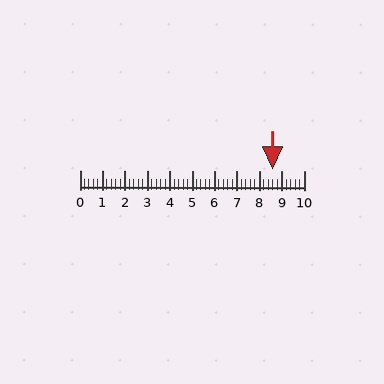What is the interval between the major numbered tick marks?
The major tick marks are spaced 1 units apart.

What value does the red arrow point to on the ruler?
The red arrow points to approximately 8.6.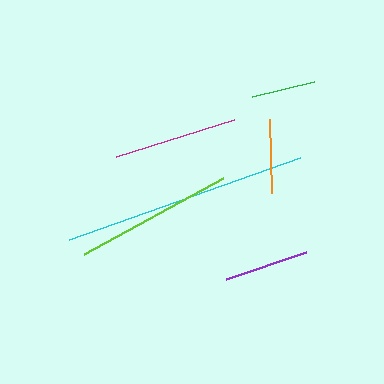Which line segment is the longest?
The cyan line is the longest at approximately 245 pixels.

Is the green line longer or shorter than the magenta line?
The magenta line is longer than the green line.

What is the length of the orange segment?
The orange segment is approximately 74 pixels long.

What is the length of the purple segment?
The purple segment is approximately 85 pixels long.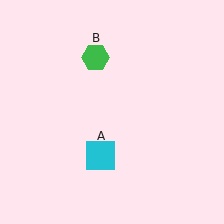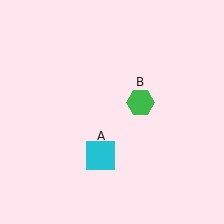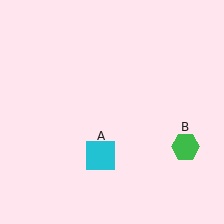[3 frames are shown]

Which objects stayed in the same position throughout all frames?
Cyan square (object A) remained stationary.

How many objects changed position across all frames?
1 object changed position: green hexagon (object B).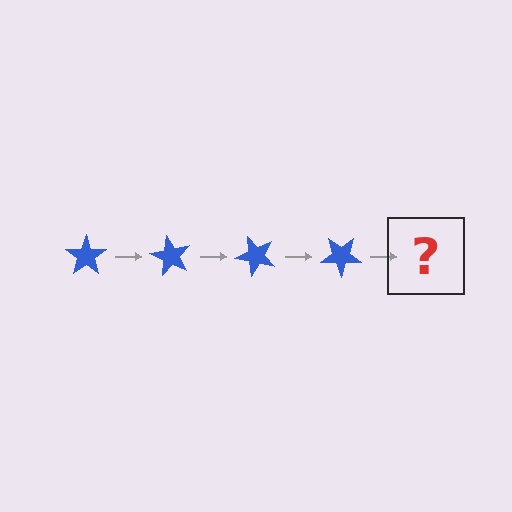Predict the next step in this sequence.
The next step is a blue star rotated 240 degrees.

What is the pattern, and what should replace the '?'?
The pattern is that the star rotates 60 degrees each step. The '?' should be a blue star rotated 240 degrees.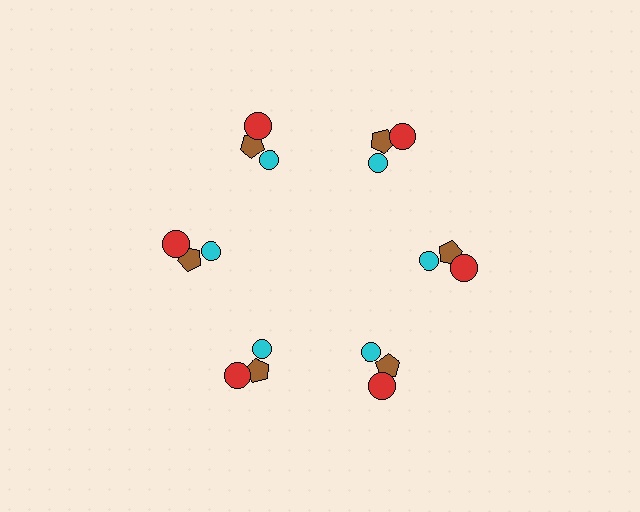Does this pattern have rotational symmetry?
Yes, this pattern has 6-fold rotational symmetry. It looks the same after rotating 60 degrees around the center.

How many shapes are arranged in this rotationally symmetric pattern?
There are 18 shapes, arranged in 6 groups of 3.